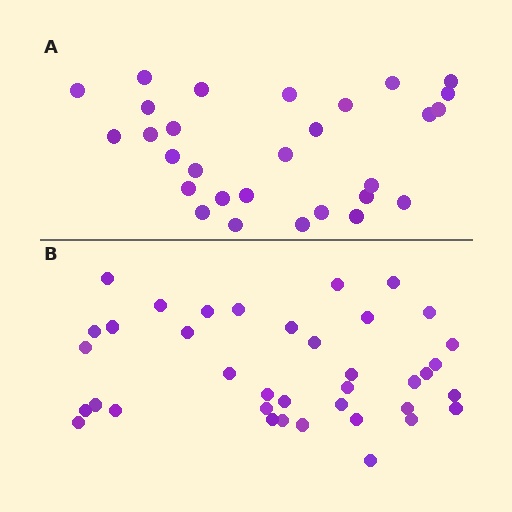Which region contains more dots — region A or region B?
Region B (the bottom region) has more dots.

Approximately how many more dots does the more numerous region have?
Region B has roughly 8 or so more dots than region A.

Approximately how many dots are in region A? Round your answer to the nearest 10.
About 30 dots. (The exact count is 29, which rounds to 30.)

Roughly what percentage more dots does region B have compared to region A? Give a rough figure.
About 30% more.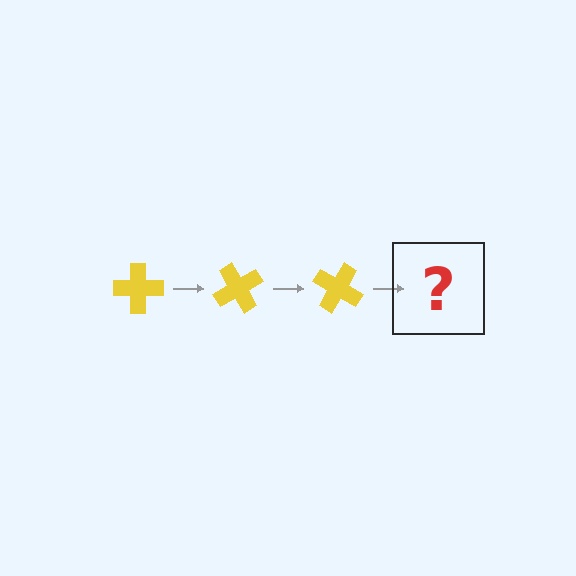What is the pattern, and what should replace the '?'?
The pattern is that the cross rotates 60 degrees each step. The '?' should be a yellow cross rotated 180 degrees.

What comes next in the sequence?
The next element should be a yellow cross rotated 180 degrees.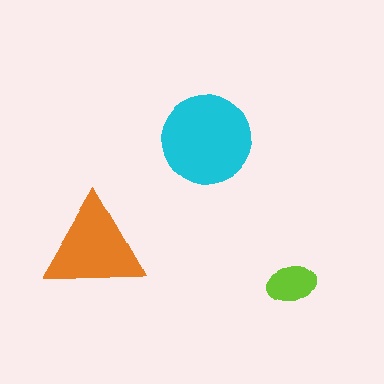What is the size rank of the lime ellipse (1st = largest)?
3rd.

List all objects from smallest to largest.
The lime ellipse, the orange triangle, the cyan circle.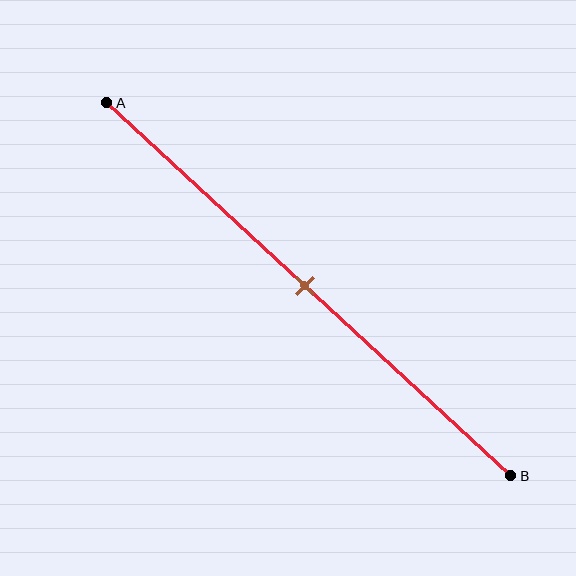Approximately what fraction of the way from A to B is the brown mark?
The brown mark is approximately 50% of the way from A to B.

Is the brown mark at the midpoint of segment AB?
Yes, the mark is approximately at the midpoint.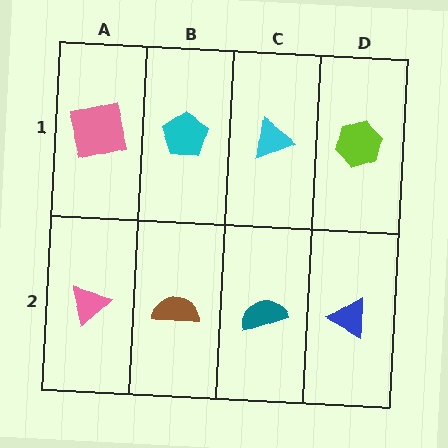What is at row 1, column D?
A lime hexagon.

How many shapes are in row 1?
4 shapes.